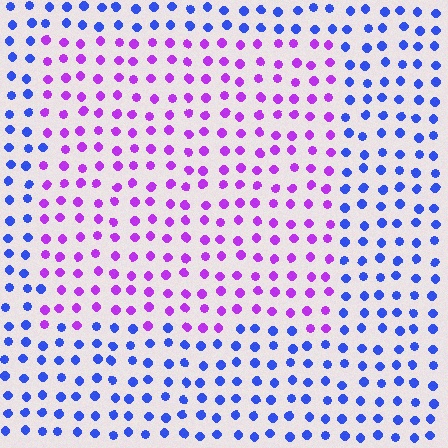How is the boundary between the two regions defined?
The boundary is defined purely by a slight shift in hue (about 55 degrees). Spacing, size, and orientation are identical on both sides.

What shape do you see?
I see a rectangle.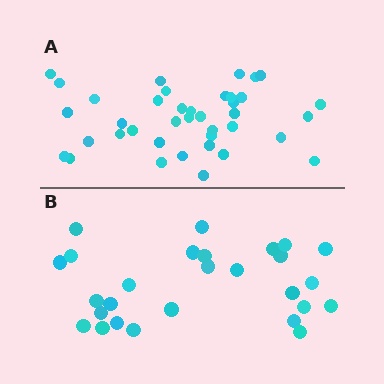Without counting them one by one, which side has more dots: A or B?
Region A (the top region) has more dots.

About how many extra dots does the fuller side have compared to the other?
Region A has roughly 12 or so more dots than region B.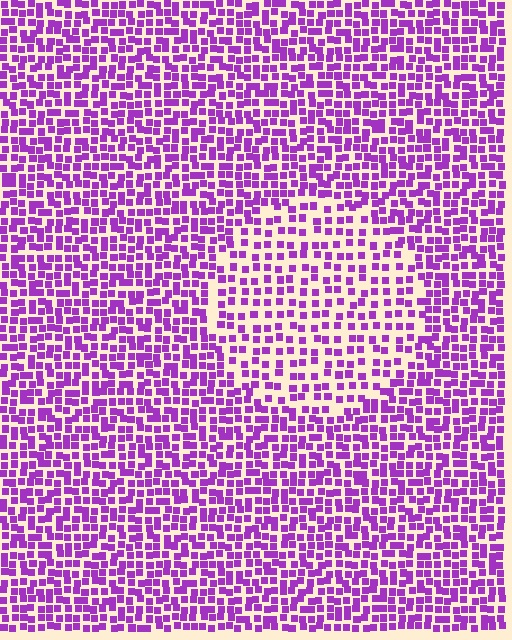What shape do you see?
I see a circle.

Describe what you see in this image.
The image contains small purple elements arranged at two different densities. A circle-shaped region is visible where the elements are less densely packed than the surrounding area.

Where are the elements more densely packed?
The elements are more densely packed outside the circle boundary.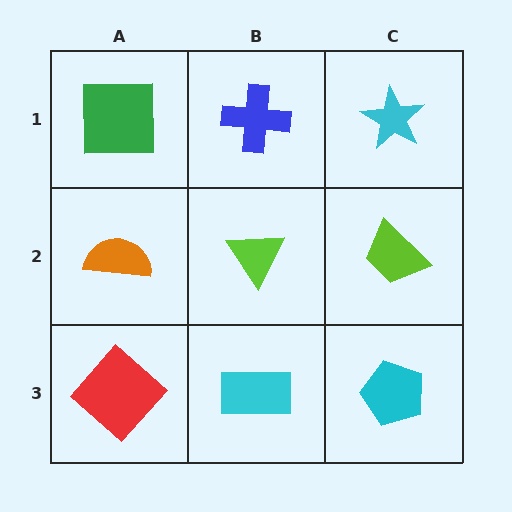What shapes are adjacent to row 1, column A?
An orange semicircle (row 2, column A), a blue cross (row 1, column B).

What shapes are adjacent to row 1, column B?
A lime triangle (row 2, column B), a green square (row 1, column A), a cyan star (row 1, column C).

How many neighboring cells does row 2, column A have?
3.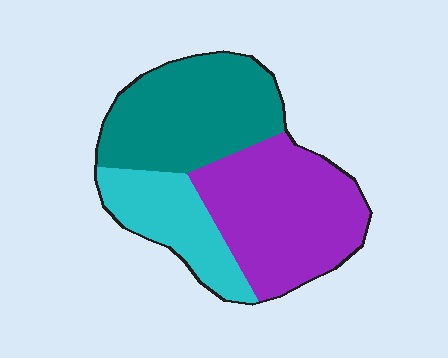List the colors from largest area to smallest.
From largest to smallest: purple, teal, cyan.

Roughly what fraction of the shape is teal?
Teal takes up about three eighths (3/8) of the shape.